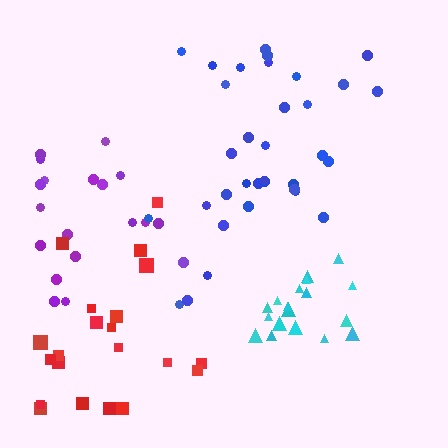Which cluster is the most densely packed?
Cyan.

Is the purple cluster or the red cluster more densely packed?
Purple.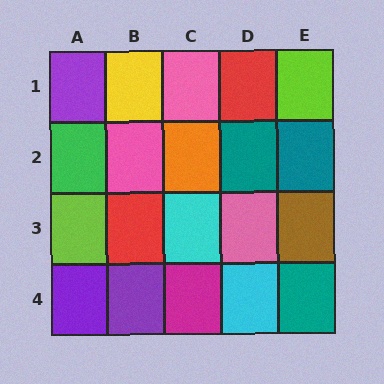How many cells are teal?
3 cells are teal.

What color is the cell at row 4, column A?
Purple.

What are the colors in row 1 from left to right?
Purple, yellow, pink, red, lime.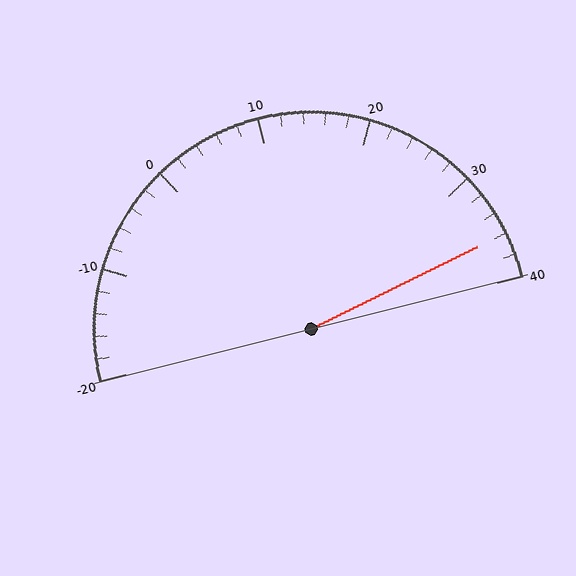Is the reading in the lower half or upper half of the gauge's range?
The reading is in the upper half of the range (-20 to 40).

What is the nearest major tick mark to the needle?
The nearest major tick mark is 40.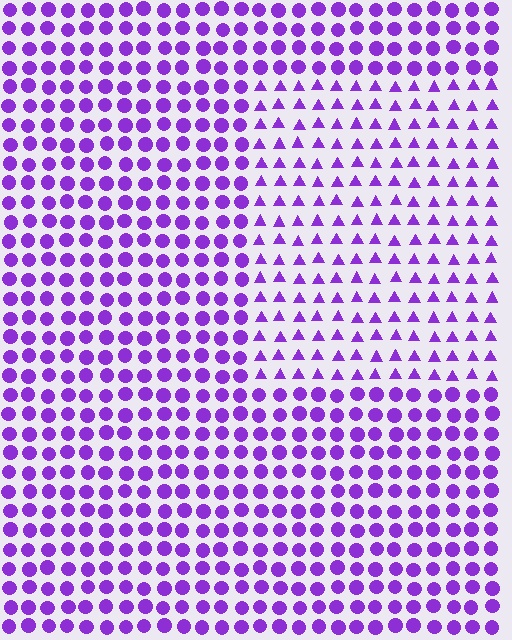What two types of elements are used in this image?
The image uses triangles inside the rectangle region and circles outside it.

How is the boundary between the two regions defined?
The boundary is defined by a change in element shape: triangles inside vs. circles outside. All elements share the same color and spacing.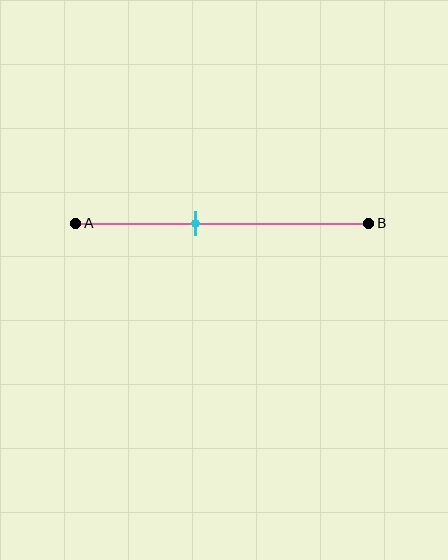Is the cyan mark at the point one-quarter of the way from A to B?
No, the mark is at about 40% from A, not at the 25% one-quarter point.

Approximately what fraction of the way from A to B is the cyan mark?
The cyan mark is approximately 40% of the way from A to B.